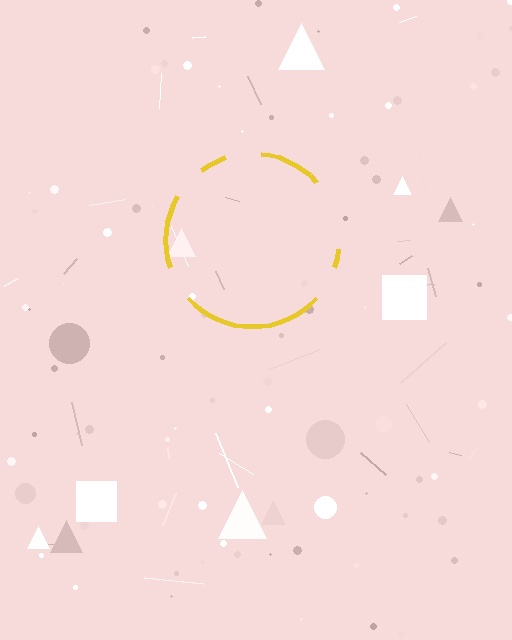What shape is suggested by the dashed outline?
The dashed outline suggests a circle.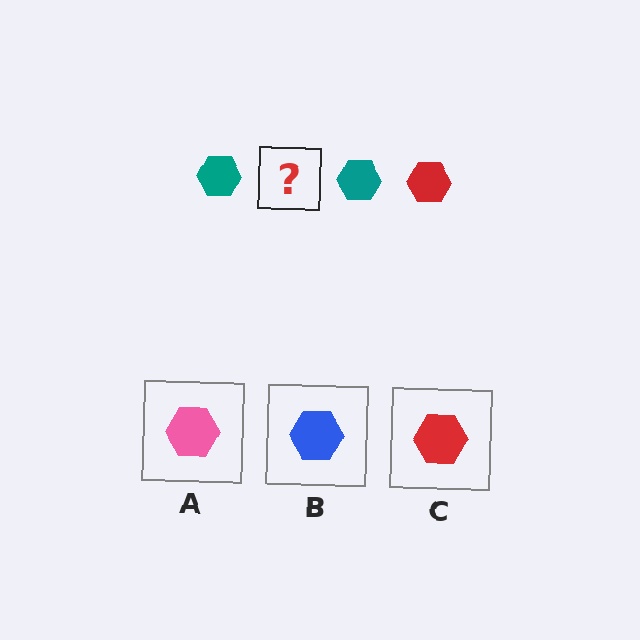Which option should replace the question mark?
Option C.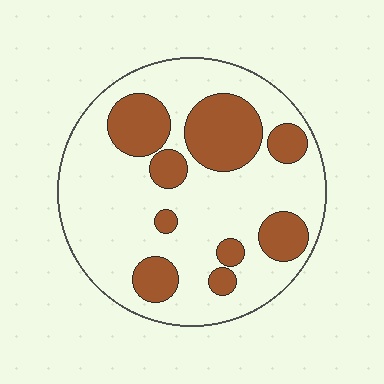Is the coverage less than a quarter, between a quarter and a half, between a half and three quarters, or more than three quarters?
Between a quarter and a half.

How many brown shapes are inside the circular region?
9.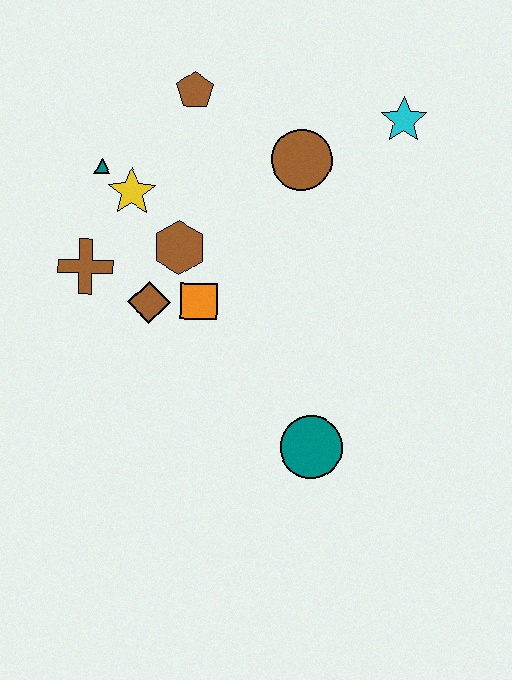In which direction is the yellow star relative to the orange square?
The yellow star is above the orange square.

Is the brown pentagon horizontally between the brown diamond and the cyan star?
Yes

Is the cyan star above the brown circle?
Yes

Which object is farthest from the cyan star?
The brown cross is farthest from the cyan star.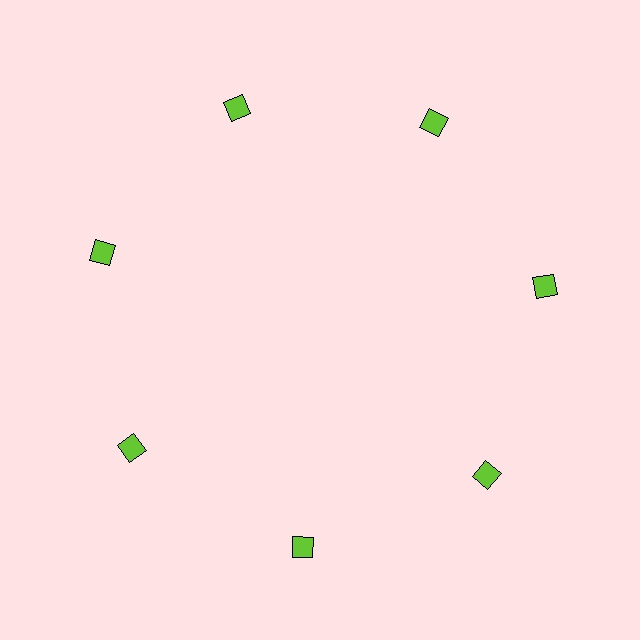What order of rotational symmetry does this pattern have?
This pattern has 7-fold rotational symmetry.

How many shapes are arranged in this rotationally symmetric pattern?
There are 7 shapes, arranged in 7 groups of 1.